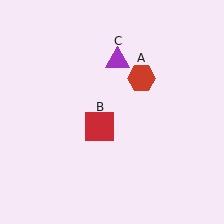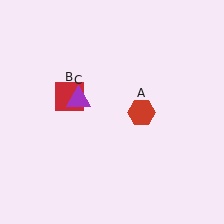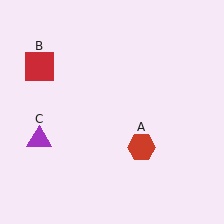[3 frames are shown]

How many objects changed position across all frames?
3 objects changed position: red hexagon (object A), red square (object B), purple triangle (object C).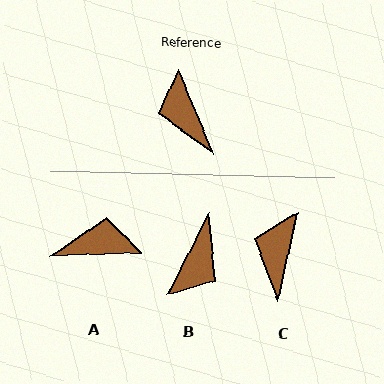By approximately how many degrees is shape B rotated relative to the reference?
Approximately 131 degrees counter-clockwise.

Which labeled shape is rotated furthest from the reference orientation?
B, about 131 degrees away.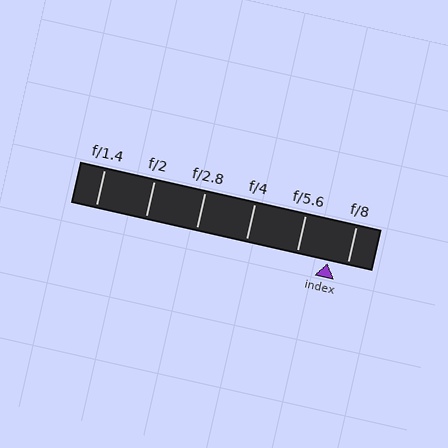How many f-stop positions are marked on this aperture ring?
There are 6 f-stop positions marked.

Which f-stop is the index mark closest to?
The index mark is closest to f/8.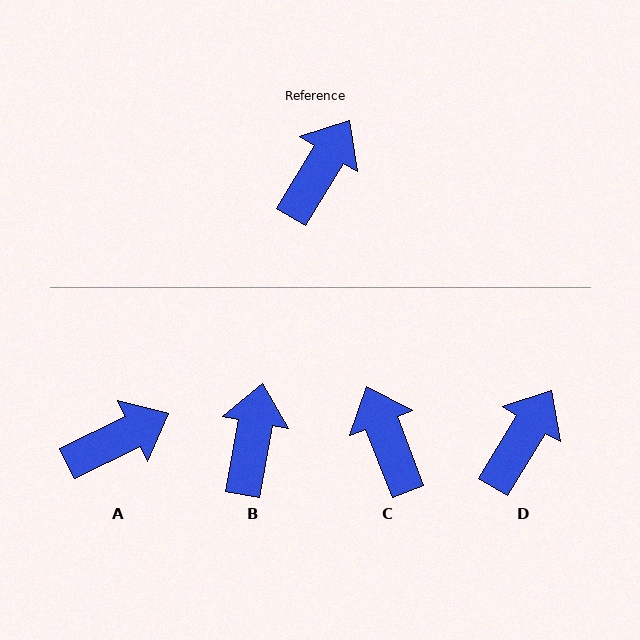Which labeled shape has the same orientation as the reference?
D.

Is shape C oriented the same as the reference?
No, it is off by about 53 degrees.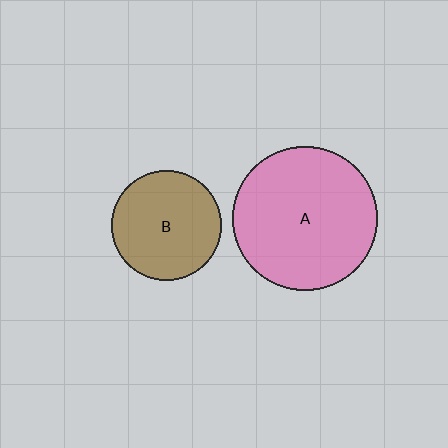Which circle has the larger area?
Circle A (pink).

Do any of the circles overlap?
No, none of the circles overlap.